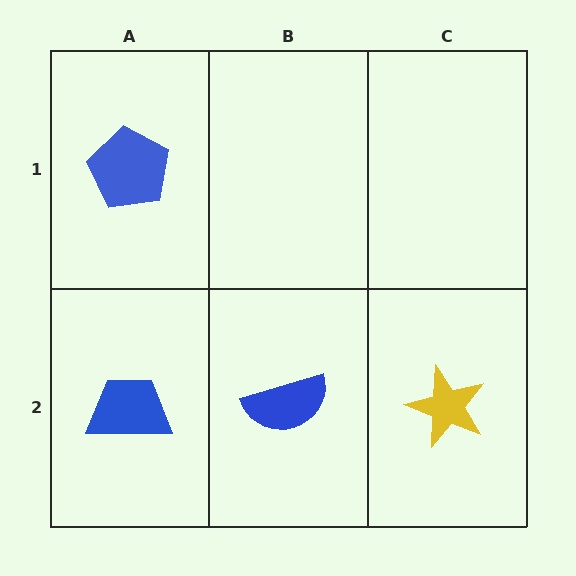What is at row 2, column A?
A blue trapezoid.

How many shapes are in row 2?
3 shapes.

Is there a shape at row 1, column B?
No, that cell is empty.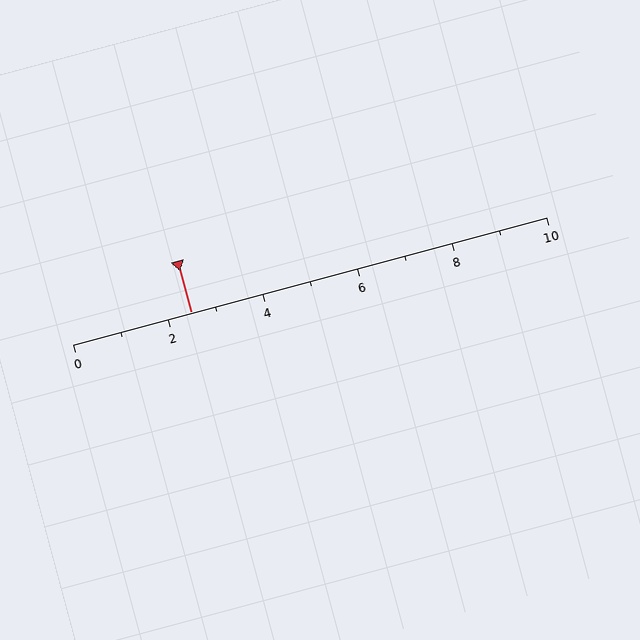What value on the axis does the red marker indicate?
The marker indicates approximately 2.5.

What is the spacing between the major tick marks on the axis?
The major ticks are spaced 2 apart.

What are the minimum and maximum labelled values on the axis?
The axis runs from 0 to 10.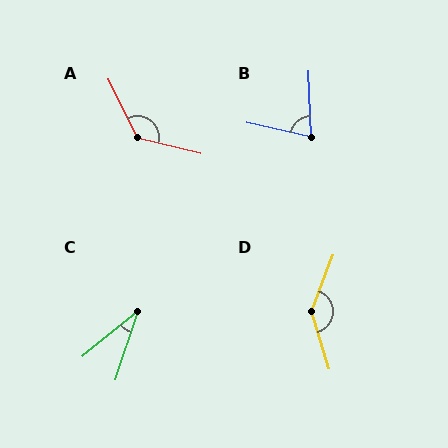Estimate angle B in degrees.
Approximately 75 degrees.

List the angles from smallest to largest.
C (32°), B (75°), A (130°), D (142°).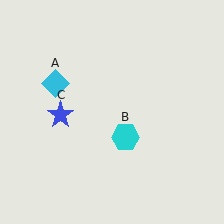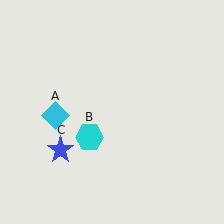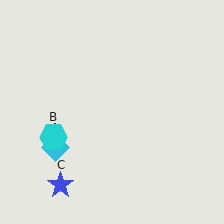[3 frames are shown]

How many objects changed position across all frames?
3 objects changed position: cyan diamond (object A), cyan hexagon (object B), blue star (object C).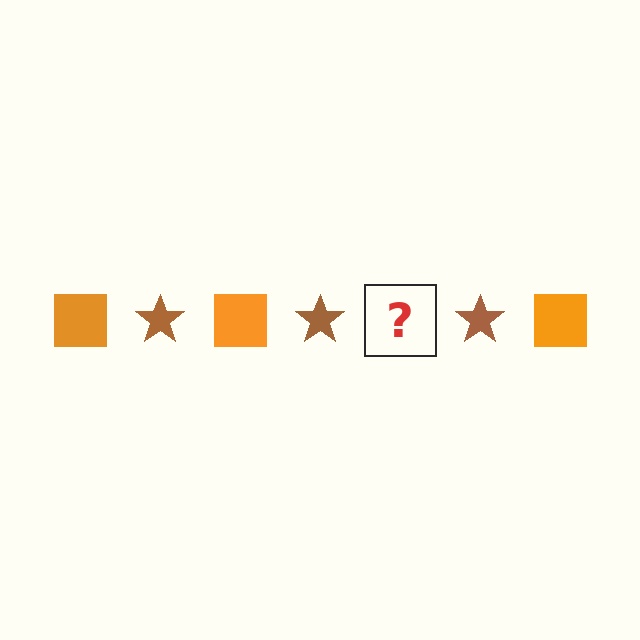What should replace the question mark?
The question mark should be replaced with an orange square.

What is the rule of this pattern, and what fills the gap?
The rule is that the pattern alternates between orange square and brown star. The gap should be filled with an orange square.